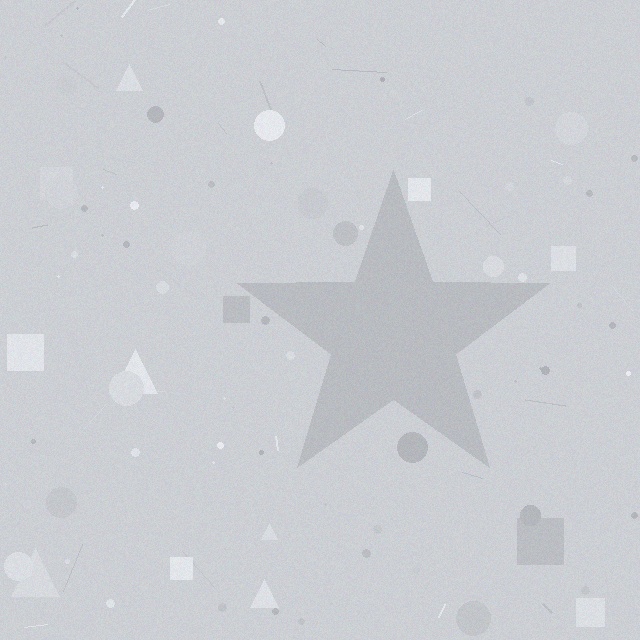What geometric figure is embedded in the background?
A star is embedded in the background.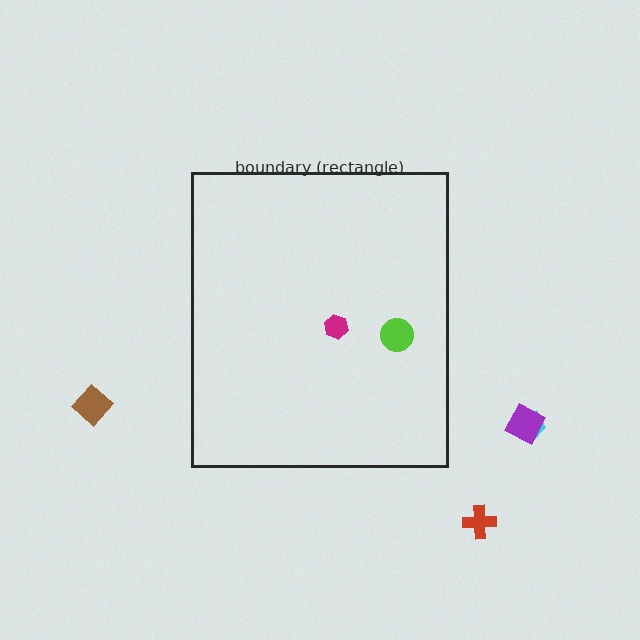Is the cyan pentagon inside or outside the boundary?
Outside.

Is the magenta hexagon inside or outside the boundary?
Inside.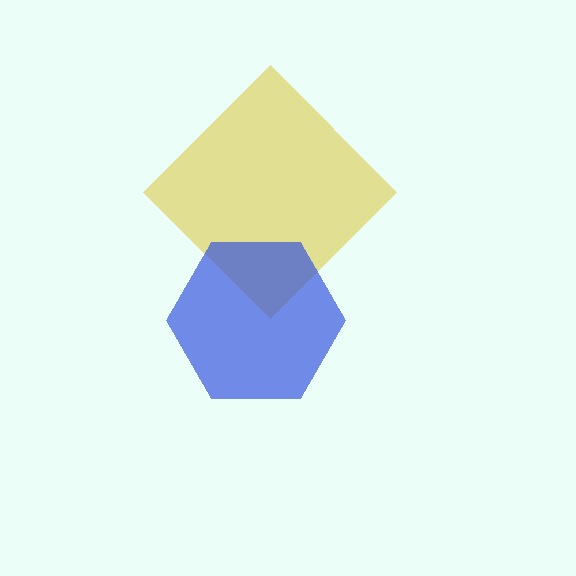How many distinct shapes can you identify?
There are 2 distinct shapes: a yellow diamond, a blue hexagon.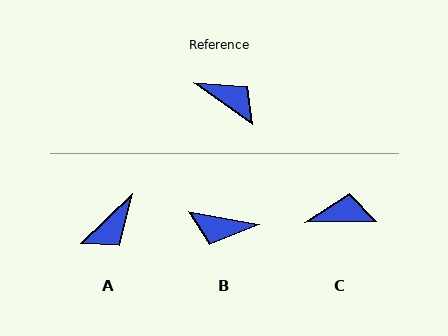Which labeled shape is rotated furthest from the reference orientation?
B, about 154 degrees away.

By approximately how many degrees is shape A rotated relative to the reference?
Approximately 100 degrees clockwise.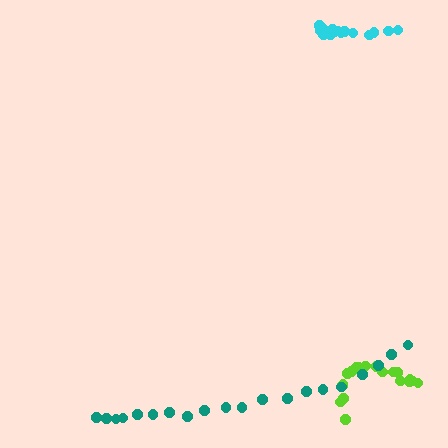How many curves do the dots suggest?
There are 3 distinct paths.